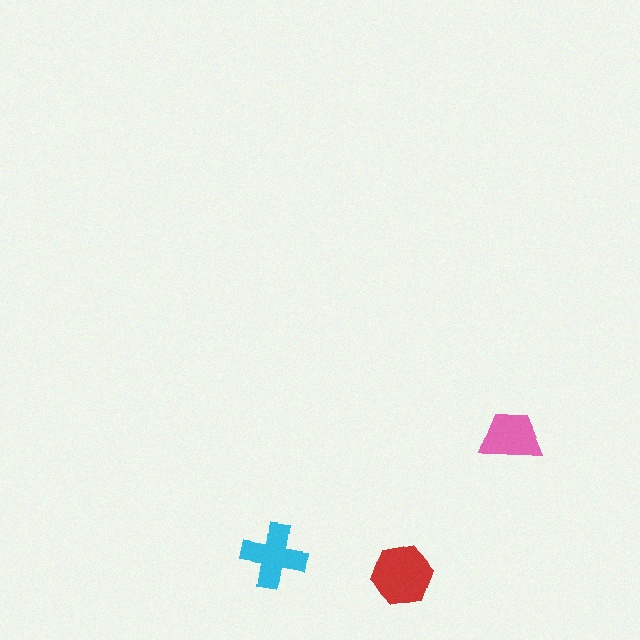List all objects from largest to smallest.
The red hexagon, the cyan cross, the pink trapezoid.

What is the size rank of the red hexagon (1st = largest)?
1st.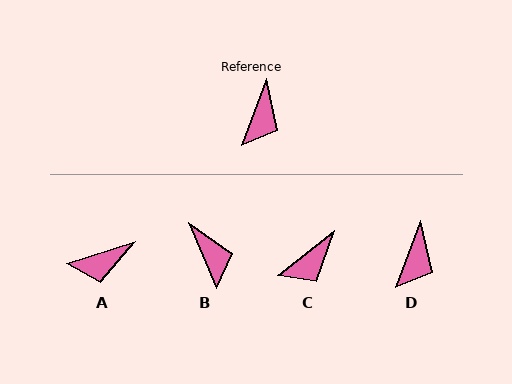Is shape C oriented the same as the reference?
No, it is off by about 32 degrees.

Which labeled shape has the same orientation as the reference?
D.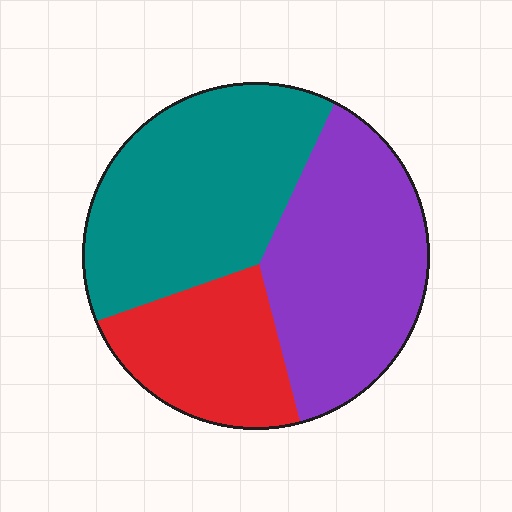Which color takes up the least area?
Red, at roughly 20%.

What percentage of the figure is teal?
Teal covers roughly 40% of the figure.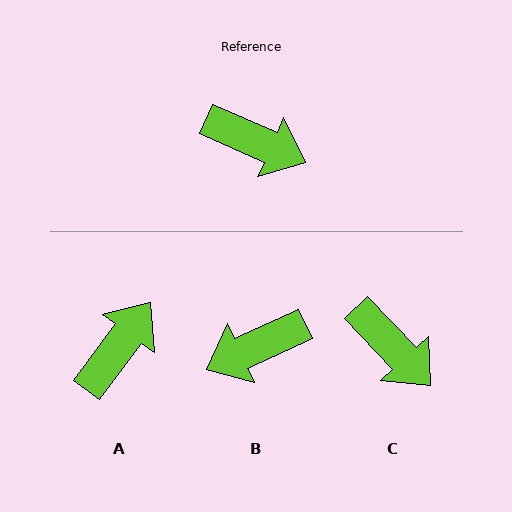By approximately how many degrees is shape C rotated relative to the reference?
Approximately 23 degrees clockwise.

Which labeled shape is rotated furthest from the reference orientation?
B, about 132 degrees away.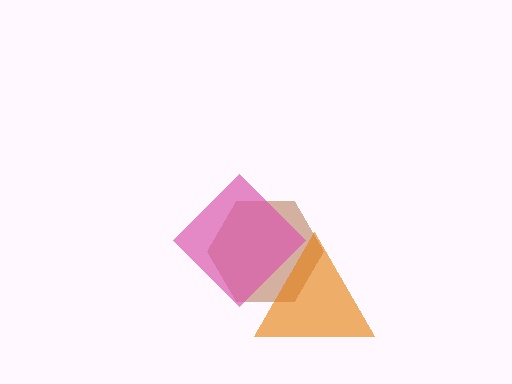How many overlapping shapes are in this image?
There are 3 overlapping shapes in the image.